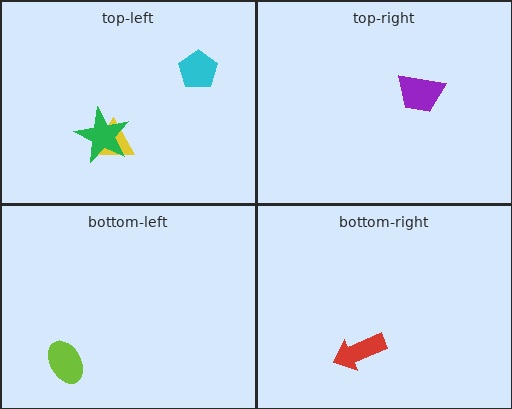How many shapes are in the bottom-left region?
1.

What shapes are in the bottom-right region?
The red arrow.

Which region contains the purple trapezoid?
The top-right region.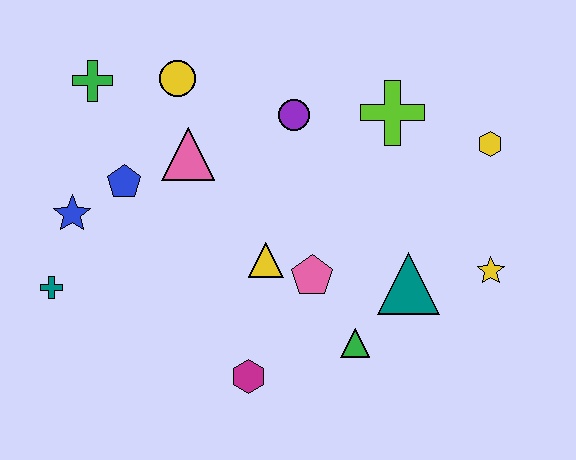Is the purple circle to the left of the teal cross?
No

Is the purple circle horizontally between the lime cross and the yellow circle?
Yes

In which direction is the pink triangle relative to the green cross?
The pink triangle is to the right of the green cross.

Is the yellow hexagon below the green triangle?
No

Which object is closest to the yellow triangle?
The pink pentagon is closest to the yellow triangle.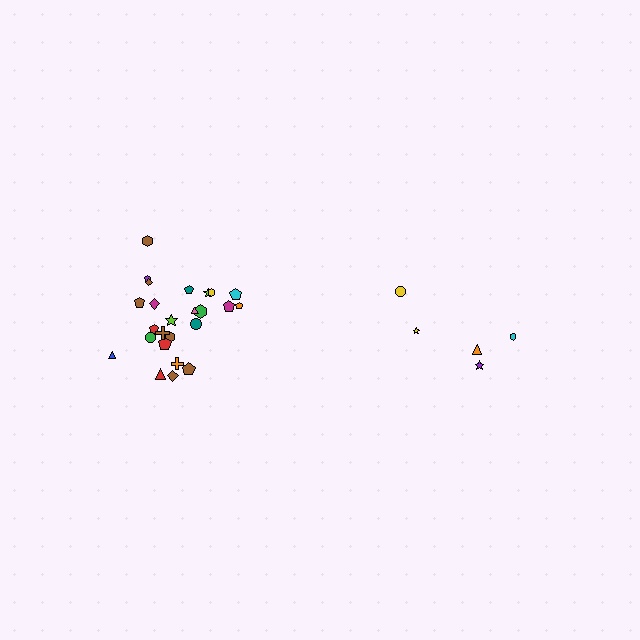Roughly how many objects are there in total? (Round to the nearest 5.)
Roughly 30 objects in total.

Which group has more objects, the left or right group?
The left group.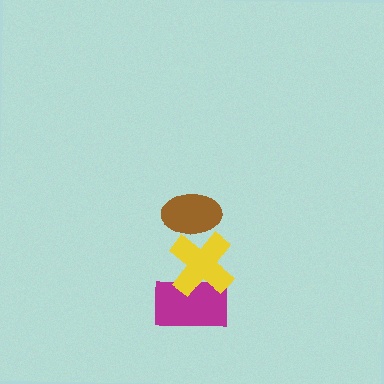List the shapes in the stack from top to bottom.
From top to bottom: the brown ellipse, the yellow cross, the magenta rectangle.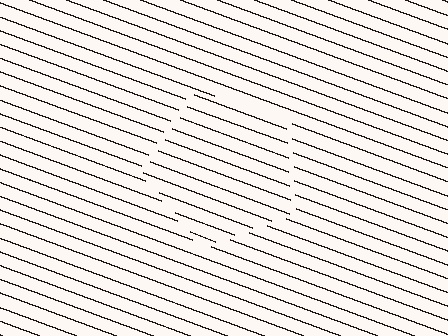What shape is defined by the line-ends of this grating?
An illusory pentagon. The interior of the shape contains the same grating, shifted by half a period — the contour is defined by the phase discontinuity where line-ends from the inner and outer gratings abut.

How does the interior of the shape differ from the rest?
The interior of the shape contains the same grating, shifted by half a period — the contour is defined by the phase discontinuity where line-ends from the inner and outer gratings abut.